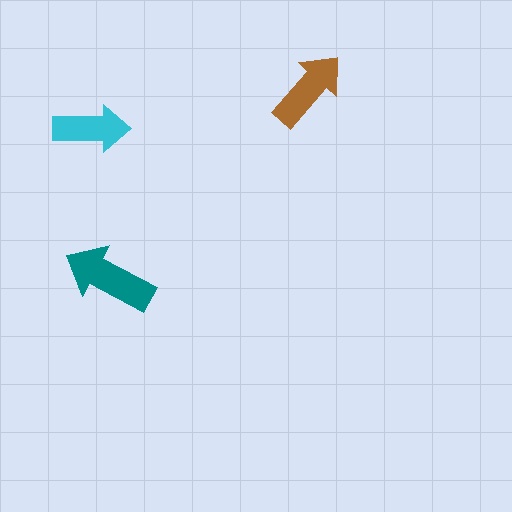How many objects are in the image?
There are 3 objects in the image.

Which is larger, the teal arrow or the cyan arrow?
The teal one.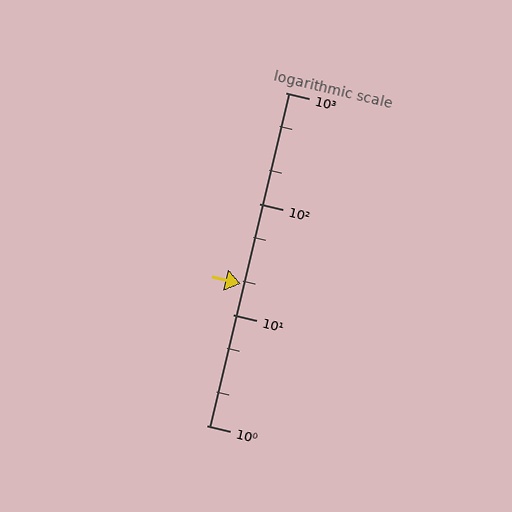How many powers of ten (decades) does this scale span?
The scale spans 3 decades, from 1 to 1000.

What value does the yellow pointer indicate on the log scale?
The pointer indicates approximately 19.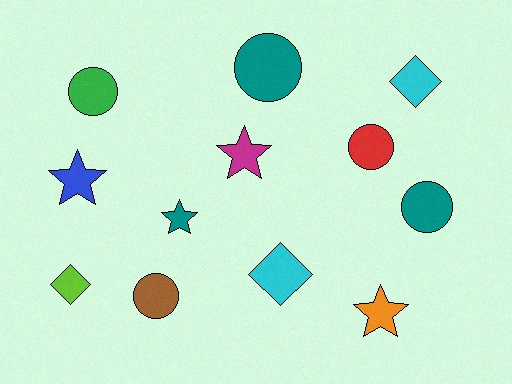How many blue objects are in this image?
There is 1 blue object.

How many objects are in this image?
There are 12 objects.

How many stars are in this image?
There are 4 stars.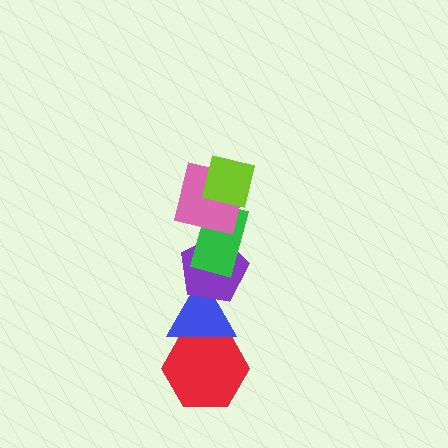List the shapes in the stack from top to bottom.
From top to bottom: the lime square, the pink square, the green rectangle, the purple pentagon, the blue triangle, the red hexagon.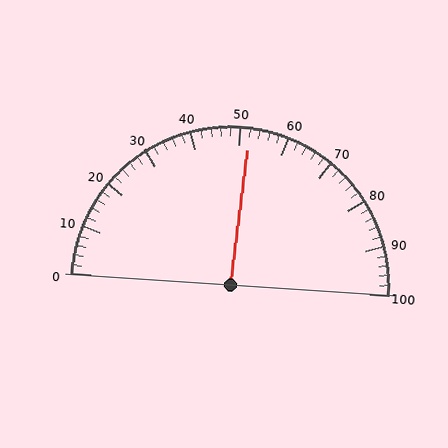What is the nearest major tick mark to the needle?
The nearest major tick mark is 50.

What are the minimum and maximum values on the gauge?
The gauge ranges from 0 to 100.